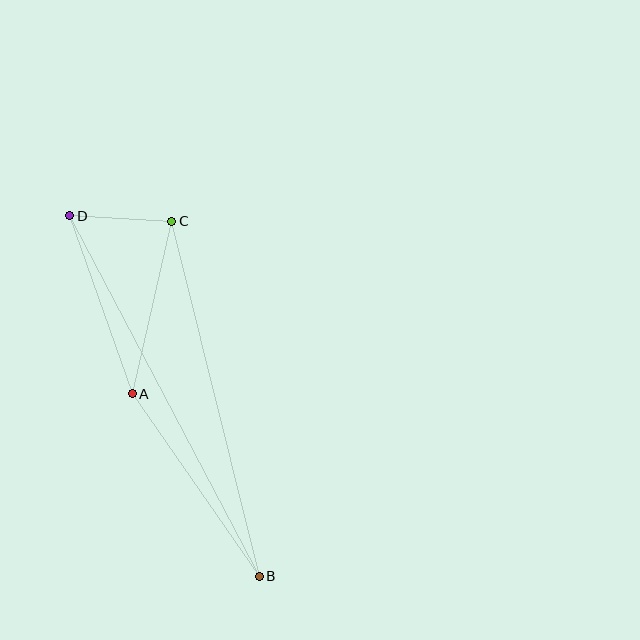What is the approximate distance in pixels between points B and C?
The distance between B and C is approximately 366 pixels.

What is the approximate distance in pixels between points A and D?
The distance between A and D is approximately 188 pixels.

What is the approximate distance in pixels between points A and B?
The distance between A and B is approximately 222 pixels.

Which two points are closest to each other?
Points C and D are closest to each other.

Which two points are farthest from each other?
Points B and D are farthest from each other.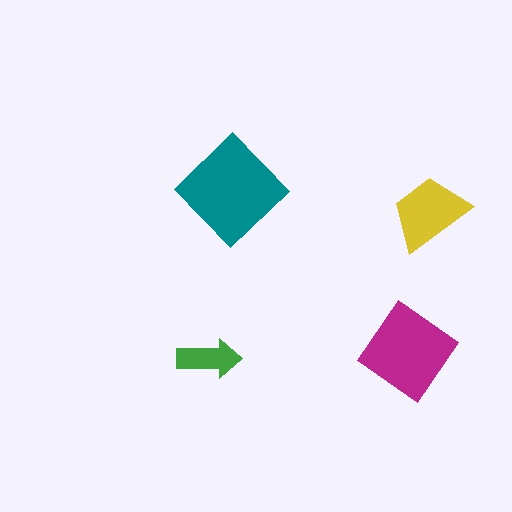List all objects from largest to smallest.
The teal diamond, the magenta diamond, the yellow trapezoid, the green arrow.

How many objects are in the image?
There are 4 objects in the image.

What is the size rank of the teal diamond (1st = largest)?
1st.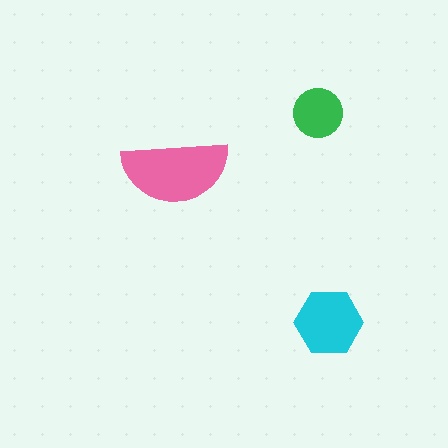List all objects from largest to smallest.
The pink semicircle, the cyan hexagon, the green circle.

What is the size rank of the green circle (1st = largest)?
3rd.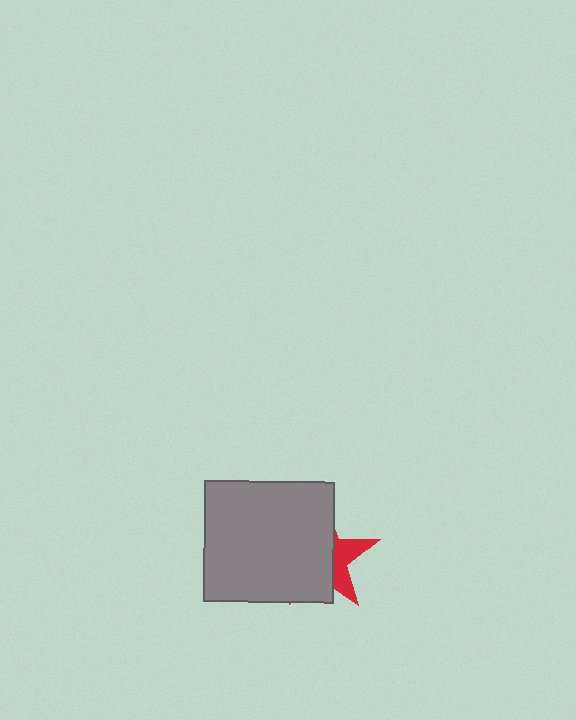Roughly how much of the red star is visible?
A small part of it is visible (roughly 32%).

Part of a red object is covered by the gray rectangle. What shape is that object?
It is a star.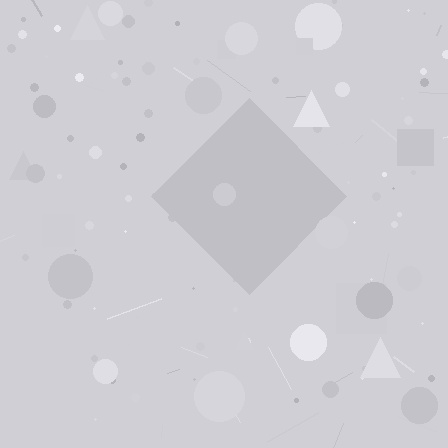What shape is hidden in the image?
A diamond is hidden in the image.